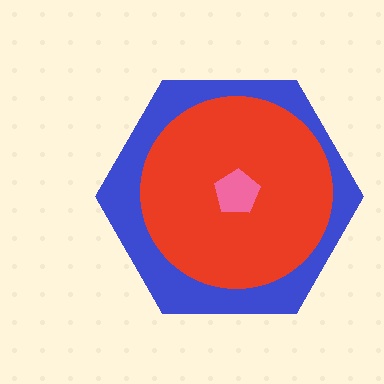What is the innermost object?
The pink pentagon.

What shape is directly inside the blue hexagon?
The red circle.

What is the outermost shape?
The blue hexagon.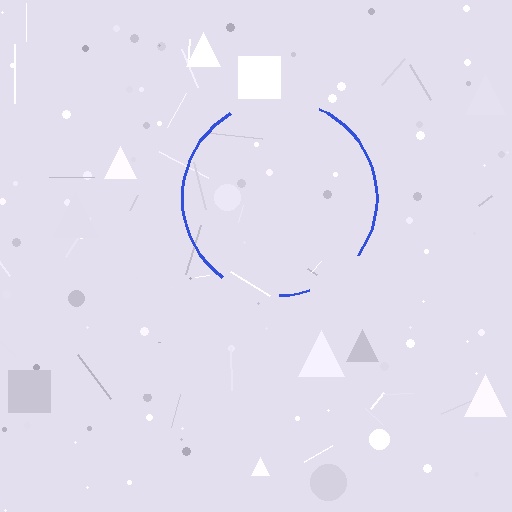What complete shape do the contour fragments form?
The contour fragments form a circle.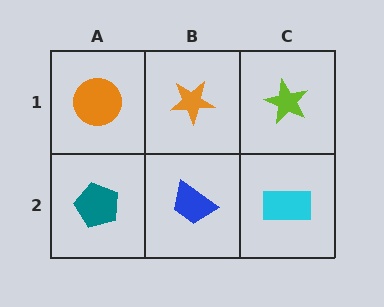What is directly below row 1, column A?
A teal pentagon.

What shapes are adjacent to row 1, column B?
A blue trapezoid (row 2, column B), an orange circle (row 1, column A), a lime star (row 1, column C).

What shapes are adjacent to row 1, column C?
A cyan rectangle (row 2, column C), an orange star (row 1, column B).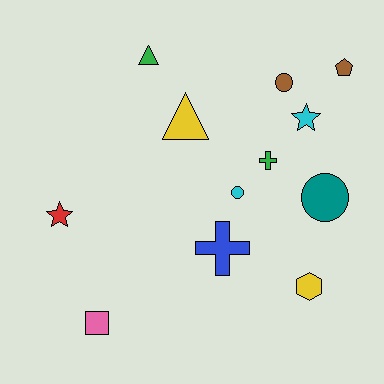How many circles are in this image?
There are 3 circles.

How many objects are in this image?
There are 12 objects.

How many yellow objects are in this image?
There are 2 yellow objects.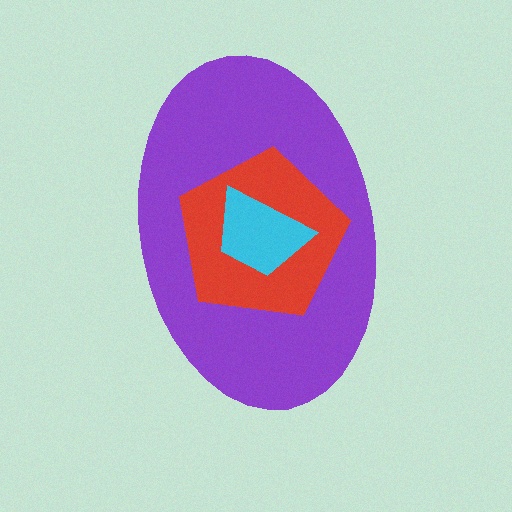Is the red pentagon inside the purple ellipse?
Yes.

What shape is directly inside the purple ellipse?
The red pentagon.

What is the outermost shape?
The purple ellipse.